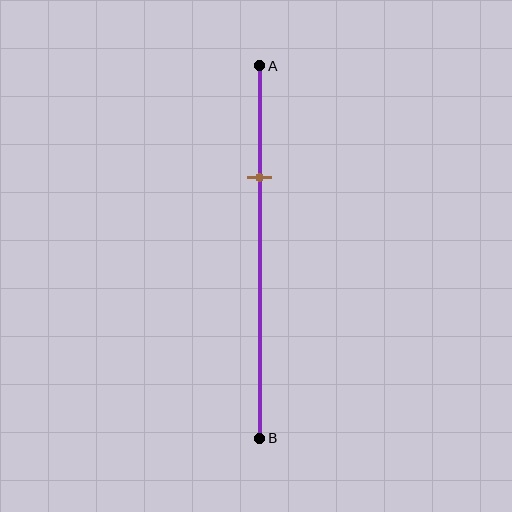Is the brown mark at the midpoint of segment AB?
No, the mark is at about 30% from A, not at the 50% midpoint.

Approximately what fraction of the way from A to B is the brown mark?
The brown mark is approximately 30% of the way from A to B.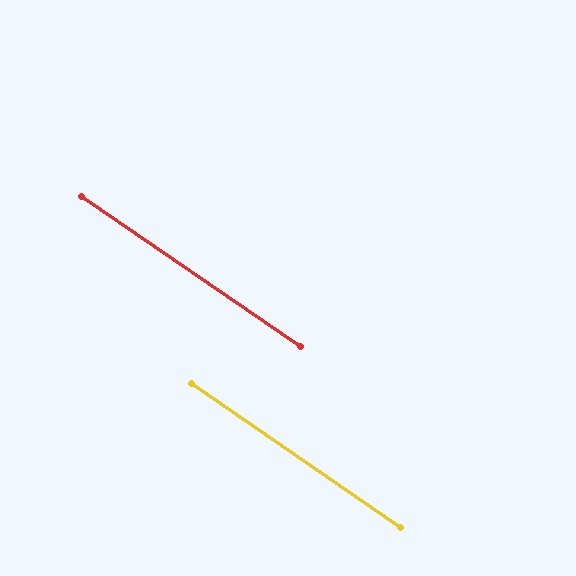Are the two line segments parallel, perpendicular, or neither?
Parallel — their directions differ by only 0.0°.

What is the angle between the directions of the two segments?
Approximately 0 degrees.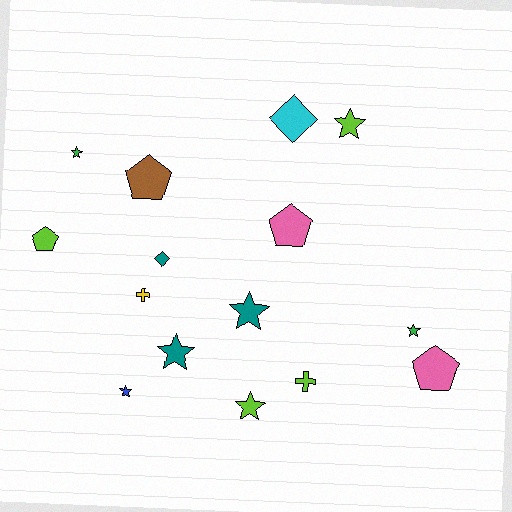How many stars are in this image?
There are 7 stars.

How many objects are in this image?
There are 15 objects.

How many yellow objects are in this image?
There is 1 yellow object.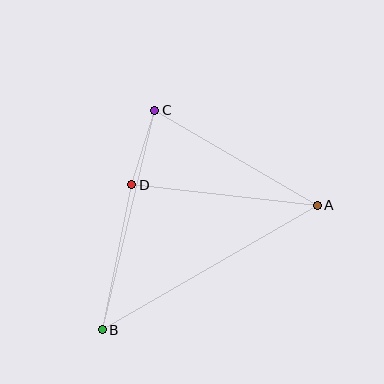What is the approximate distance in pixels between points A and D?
The distance between A and D is approximately 187 pixels.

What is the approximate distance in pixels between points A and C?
The distance between A and C is approximately 189 pixels.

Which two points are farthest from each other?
Points A and B are farthest from each other.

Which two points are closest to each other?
Points C and D are closest to each other.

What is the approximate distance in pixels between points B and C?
The distance between B and C is approximately 226 pixels.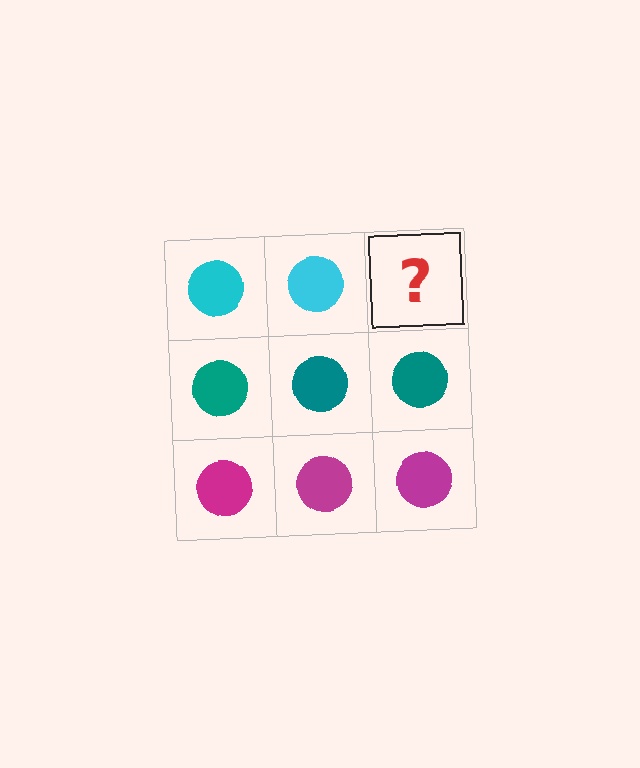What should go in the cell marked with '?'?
The missing cell should contain a cyan circle.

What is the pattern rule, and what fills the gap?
The rule is that each row has a consistent color. The gap should be filled with a cyan circle.